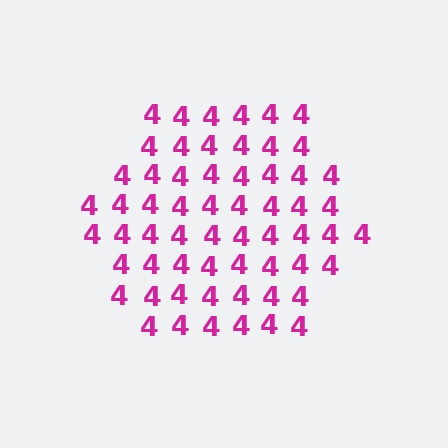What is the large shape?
The large shape is a hexagon.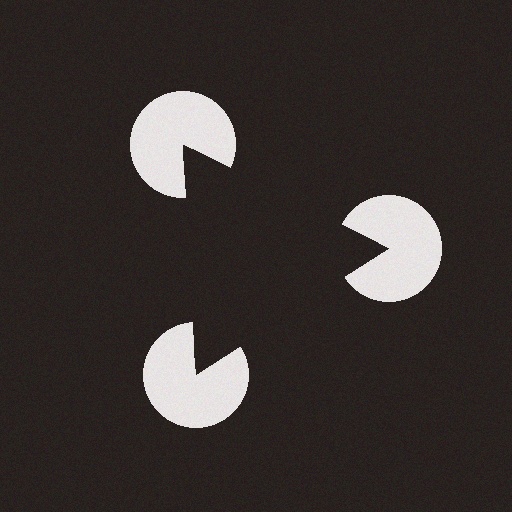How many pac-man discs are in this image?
There are 3 — one at each vertex of the illusory triangle.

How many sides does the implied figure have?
3 sides.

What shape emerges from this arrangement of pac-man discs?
An illusory triangle — its edges are inferred from the aligned wedge cuts in the pac-man discs, not physically drawn.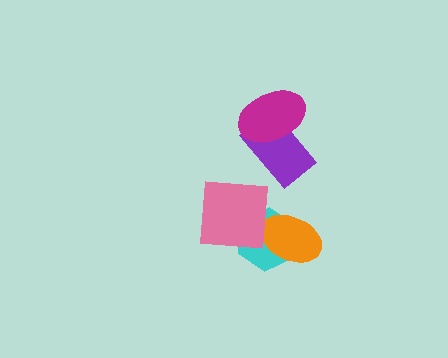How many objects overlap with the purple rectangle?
1 object overlaps with the purple rectangle.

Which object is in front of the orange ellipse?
The pink square is in front of the orange ellipse.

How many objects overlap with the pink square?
2 objects overlap with the pink square.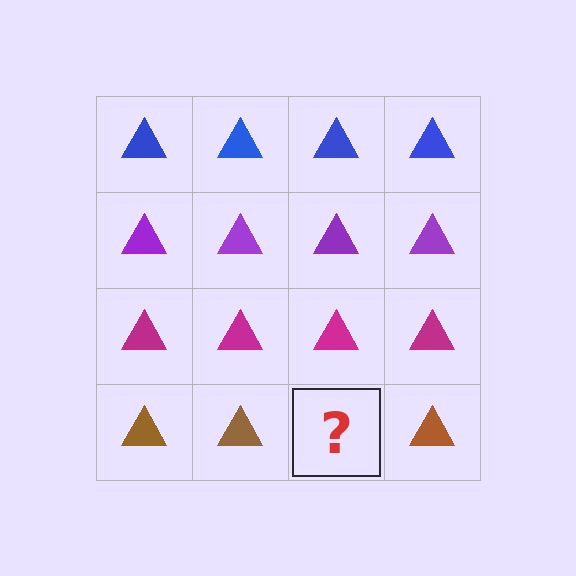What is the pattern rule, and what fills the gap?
The rule is that each row has a consistent color. The gap should be filled with a brown triangle.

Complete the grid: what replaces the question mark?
The question mark should be replaced with a brown triangle.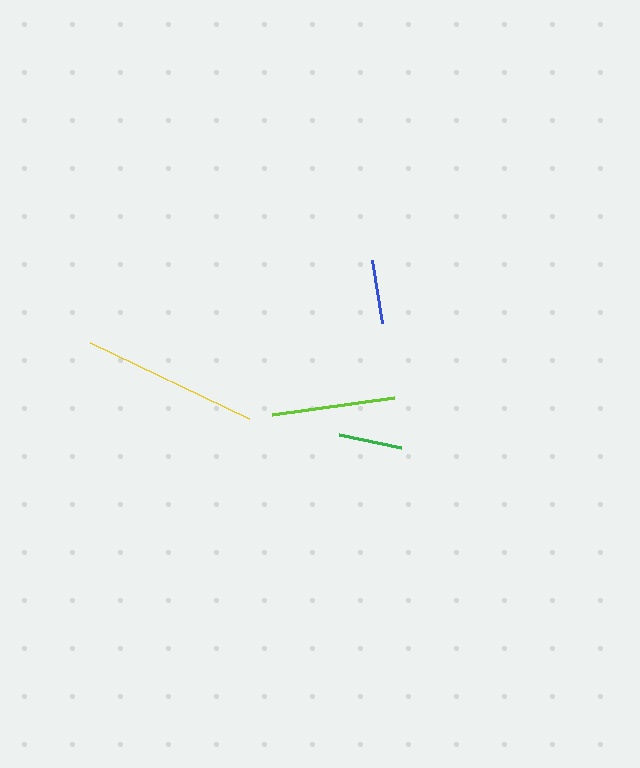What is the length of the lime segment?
The lime segment is approximately 123 pixels long.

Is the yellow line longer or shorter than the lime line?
The yellow line is longer than the lime line.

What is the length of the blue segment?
The blue segment is approximately 64 pixels long.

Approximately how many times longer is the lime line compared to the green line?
The lime line is approximately 1.9 times the length of the green line.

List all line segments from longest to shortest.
From longest to shortest: yellow, lime, blue, green.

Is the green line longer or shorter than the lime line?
The lime line is longer than the green line.